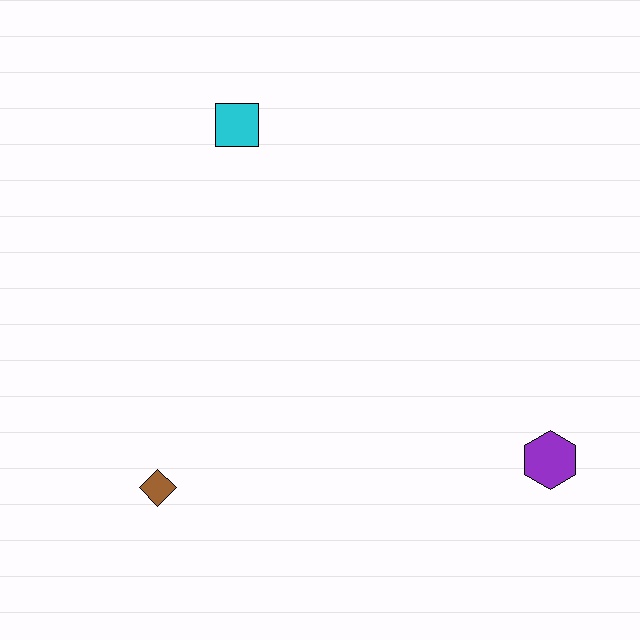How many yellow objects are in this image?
There are no yellow objects.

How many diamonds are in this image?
There is 1 diamond.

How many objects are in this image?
There are 3 objects.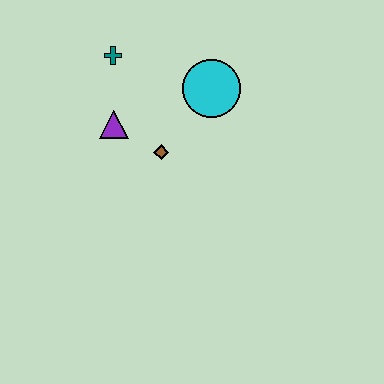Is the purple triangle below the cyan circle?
Yes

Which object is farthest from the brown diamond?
The teal cross is farthest from the brown diamond.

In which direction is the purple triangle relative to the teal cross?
The purple triangle is below the teal cross.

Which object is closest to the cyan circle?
The brown diamond is closest to the cyan circle.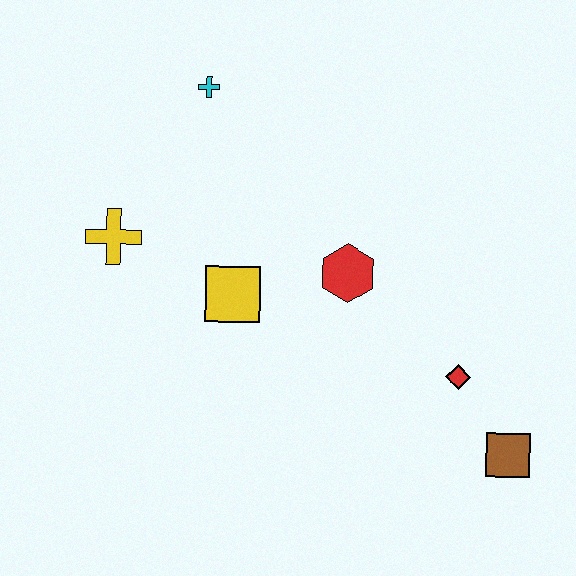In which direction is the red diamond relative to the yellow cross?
The red diamond is to the right of the yellow cross.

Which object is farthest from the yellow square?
The brown square is farthest from the yellow square.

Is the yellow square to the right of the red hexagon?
No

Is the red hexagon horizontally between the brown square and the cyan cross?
Yes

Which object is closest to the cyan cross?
The yellow cross is closest to the cyan cross.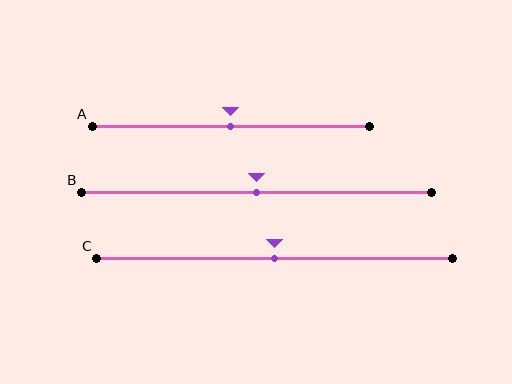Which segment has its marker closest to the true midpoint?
Segment A has its marker closest to the true midpoint.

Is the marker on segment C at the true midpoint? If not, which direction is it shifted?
Yes, the marker on segment C is at the true midpoint.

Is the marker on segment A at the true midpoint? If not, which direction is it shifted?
Yes, the marker on segment A is at the true midpoint.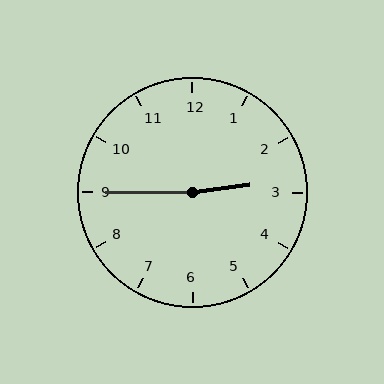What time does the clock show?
2:45.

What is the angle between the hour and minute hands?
Approximately 172 degrees.